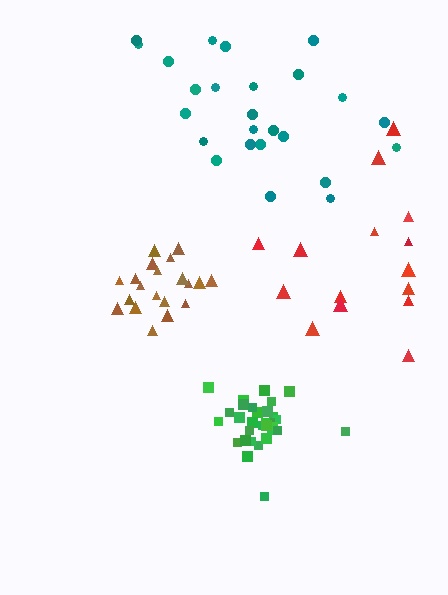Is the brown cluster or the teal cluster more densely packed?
Brown.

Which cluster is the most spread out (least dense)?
Red.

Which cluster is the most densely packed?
Green.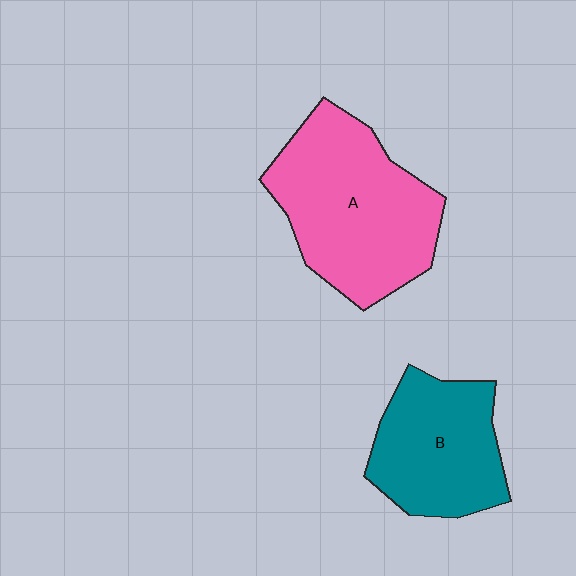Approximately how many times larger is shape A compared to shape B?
Approximately 1.4 times.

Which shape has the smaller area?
Shape B (teal).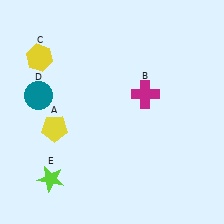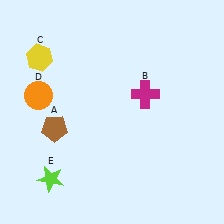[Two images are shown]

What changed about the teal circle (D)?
In Image 1, D is teal. In Image 2, it changed to orange.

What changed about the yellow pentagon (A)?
In Image 1, A is yellow. In Image 2, it changed to brown.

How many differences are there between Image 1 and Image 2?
There are 2 differences between the two images.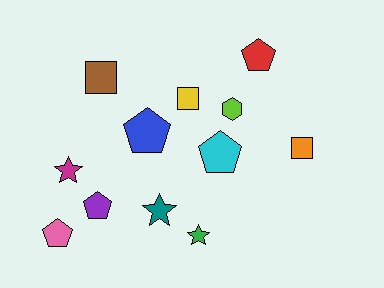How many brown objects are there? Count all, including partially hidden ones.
There is 1 brown object.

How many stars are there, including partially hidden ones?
There are 3 stars.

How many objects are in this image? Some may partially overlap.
There are 12 objects.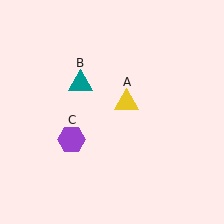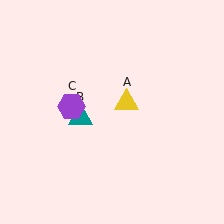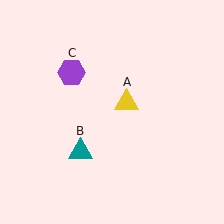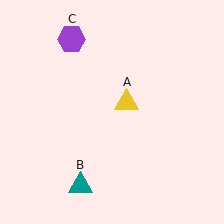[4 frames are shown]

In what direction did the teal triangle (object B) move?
The teal triangle (object B) moved down.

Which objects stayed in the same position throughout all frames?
Yellow triangle (object A) remained stationary.